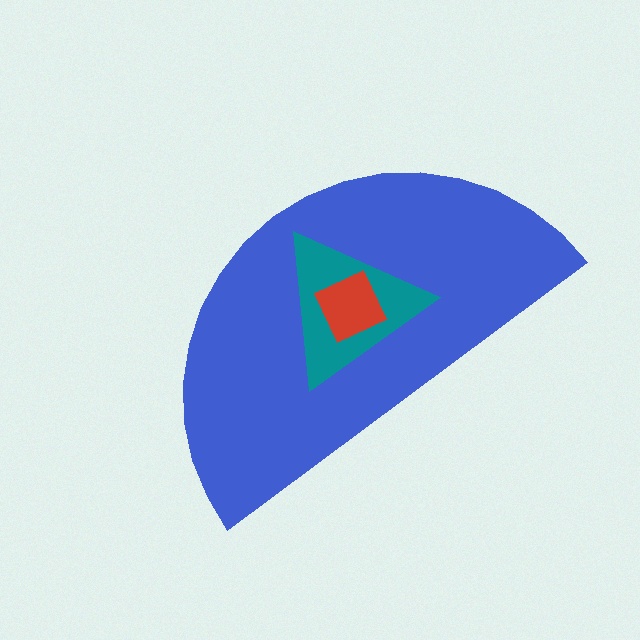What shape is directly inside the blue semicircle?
The teal triangle.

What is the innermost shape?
The red square.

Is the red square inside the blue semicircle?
Yes.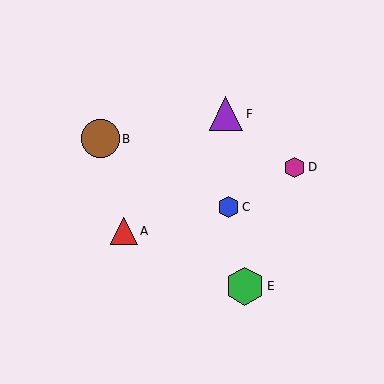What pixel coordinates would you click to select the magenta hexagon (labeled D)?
Click at (295, 167) to select the magenta hexagon D.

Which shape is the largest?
The brown circle (labeled B) is the largest.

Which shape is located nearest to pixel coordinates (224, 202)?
The blue hexagon (labeled C) at (229, 207) is nearest to that location.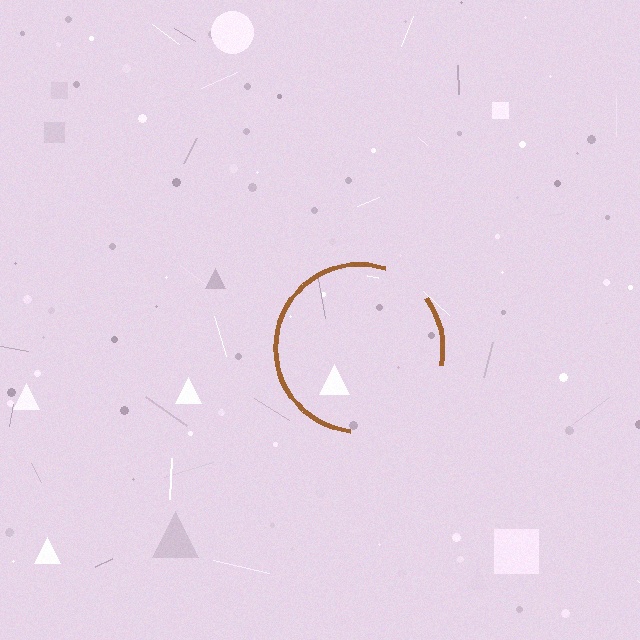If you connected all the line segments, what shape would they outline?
They would outline a circle.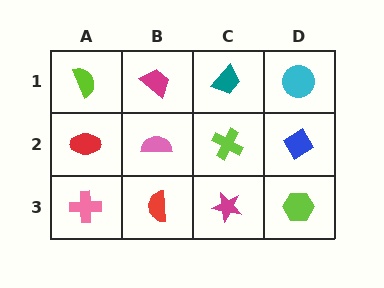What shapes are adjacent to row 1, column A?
A red ellipse (row 2, column A), a magenta trapezoid (row 1, column B).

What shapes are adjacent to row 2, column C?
A teal trapezoid (row 1, column C), a magenta star (row 3, column C), a pink semicircle (row 2, column B), a blue diamond (row 2, column D).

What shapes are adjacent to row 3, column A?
A red ellipse (row 2, column A), a red semicircle (row 3, column B).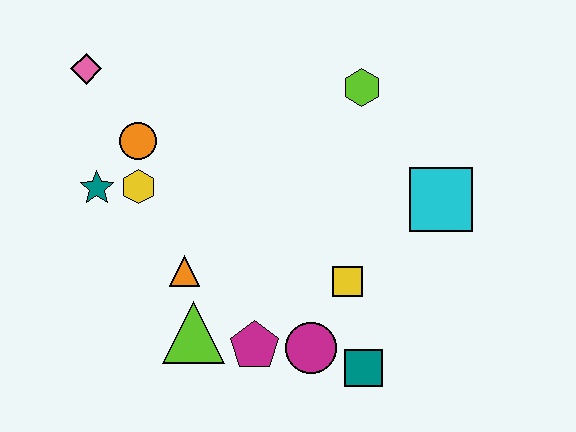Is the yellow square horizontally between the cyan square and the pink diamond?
Yes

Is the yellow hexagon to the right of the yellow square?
No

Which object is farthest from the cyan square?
The pink diamond is farthest from the cyan square.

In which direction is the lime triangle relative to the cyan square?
The lime triangle is to the left of the cyan square.